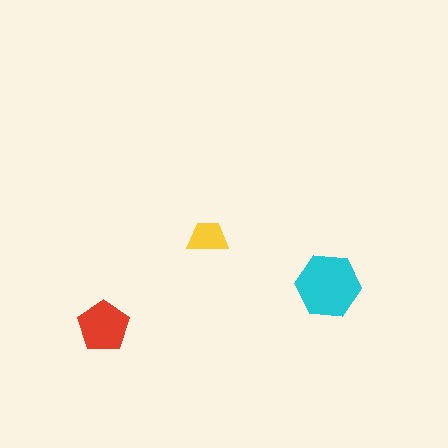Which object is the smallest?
The yellow trapezoid.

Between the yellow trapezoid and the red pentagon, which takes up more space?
The red pentagon.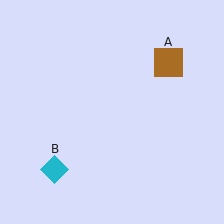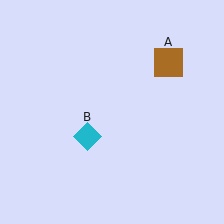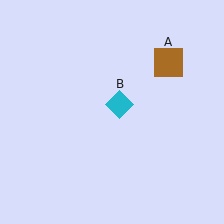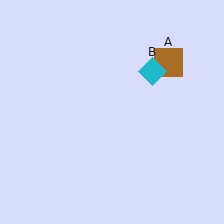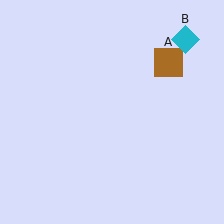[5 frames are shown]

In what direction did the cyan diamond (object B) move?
The cyan diamond (object B) moved up and to the right.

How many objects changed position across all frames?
1 object changed position: cyan diamond (object B).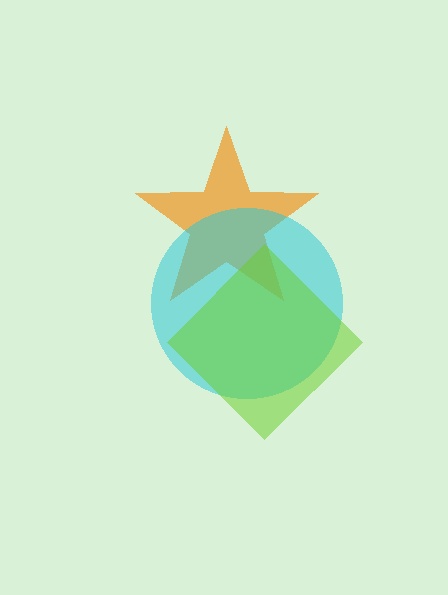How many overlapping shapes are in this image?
There are 3 overlapping shapes in the image.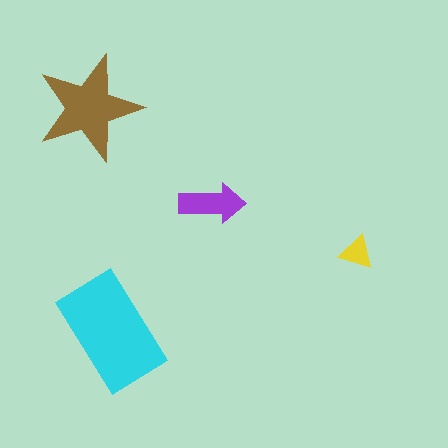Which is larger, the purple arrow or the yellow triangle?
The purple arrow.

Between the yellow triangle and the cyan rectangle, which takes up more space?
The cyan rectangle.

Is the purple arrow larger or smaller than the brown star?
Smaller.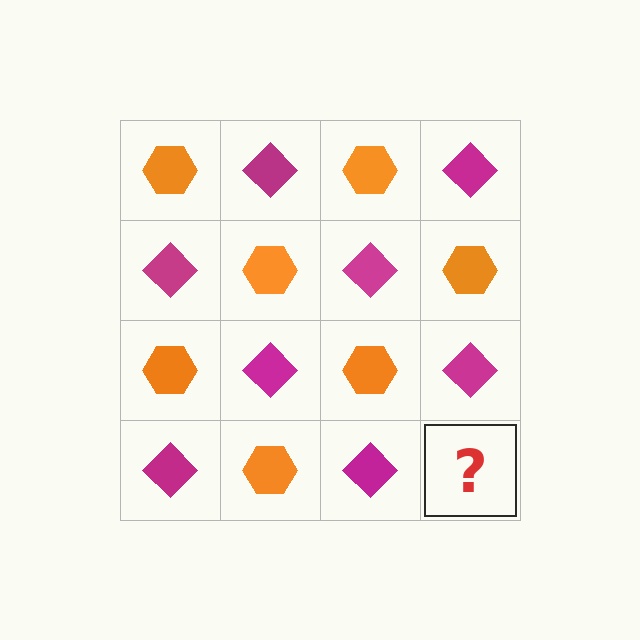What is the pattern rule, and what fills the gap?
The rule is that it alternates orange hexagon and magenta diamond in a checkerboard pattern. The gap should be filled with an orange hexagon.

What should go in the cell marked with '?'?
The missing cell should contain an orange hexagon.